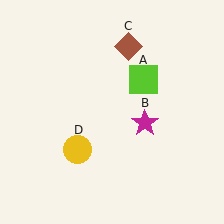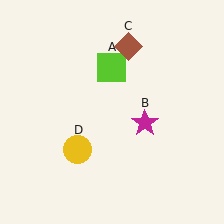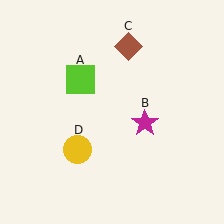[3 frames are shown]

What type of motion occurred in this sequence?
The lime square (object A) rotated counterclockwise around the center of the scene.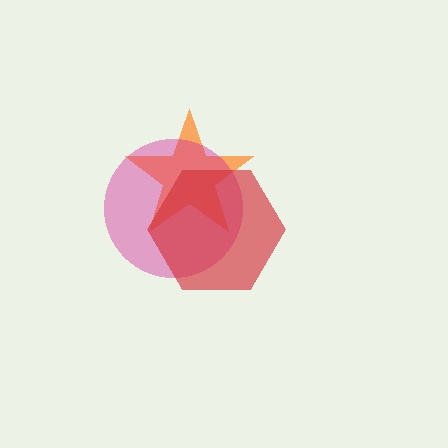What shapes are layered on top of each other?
The layered shapes are: an orange star, a magenta circle, a red hexagon.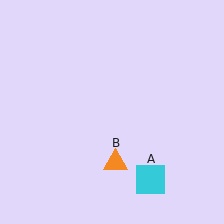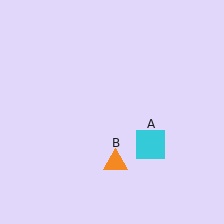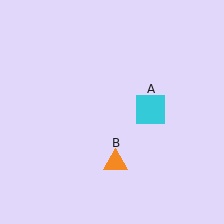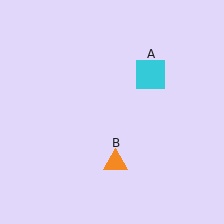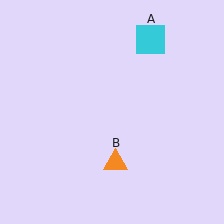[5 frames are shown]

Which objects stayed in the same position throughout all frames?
Orange triangle (object B) remained stationary.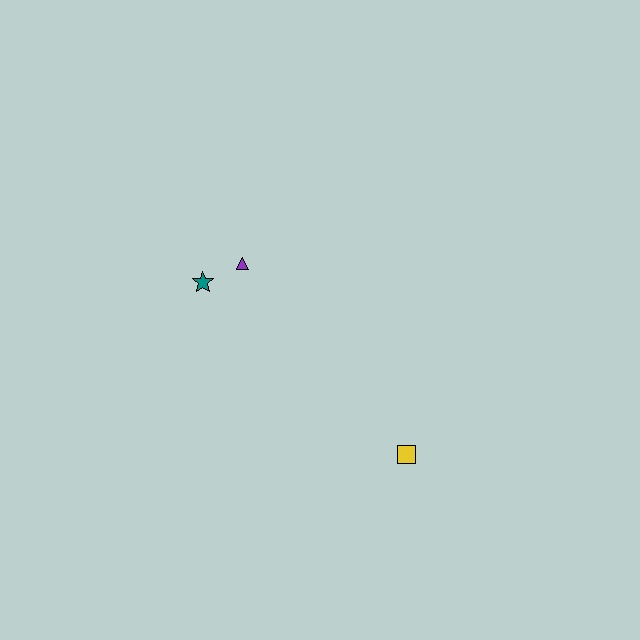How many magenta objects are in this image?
There are no magenta objects.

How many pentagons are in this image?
There are no pentagons.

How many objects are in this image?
There are 3 objects.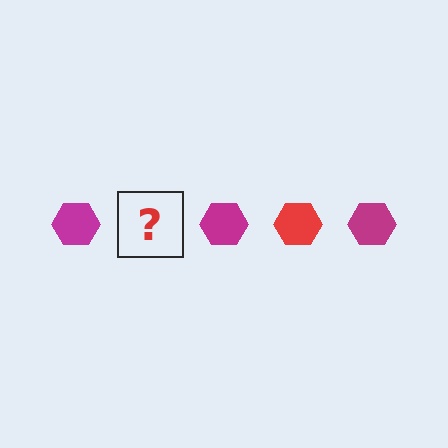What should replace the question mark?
The question mark should be replaced with a red hexagon.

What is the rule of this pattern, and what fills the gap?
The rule is that the pattern cycles through magenta, red hexagons. The gap should be filled with a red hexagon.